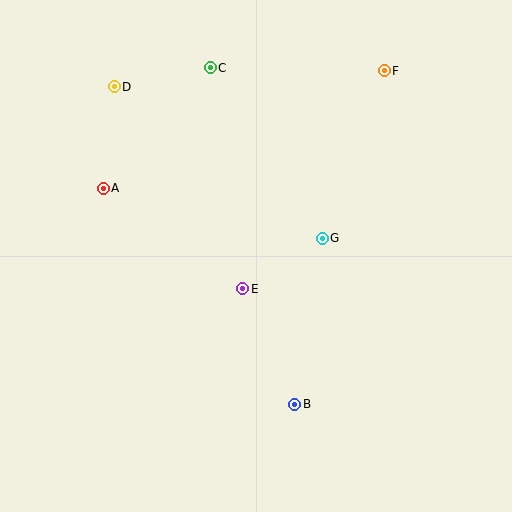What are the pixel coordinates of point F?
Point F is at (384, 71).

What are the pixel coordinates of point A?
Point A is at (103, 188).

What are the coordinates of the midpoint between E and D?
The midpoint between E and D is at (179, 188).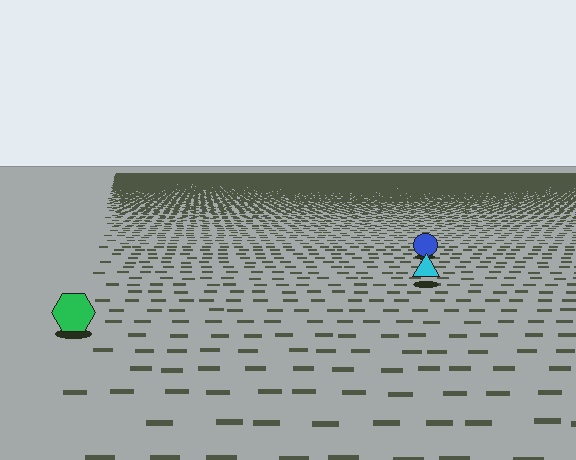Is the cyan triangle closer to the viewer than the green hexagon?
No. The green hexagon is closer — you can tell from the texture gradient: the ground texture is coarser near it.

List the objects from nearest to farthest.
From nearest to farthest: the green hexagon, the cyan triangle, the blue circle.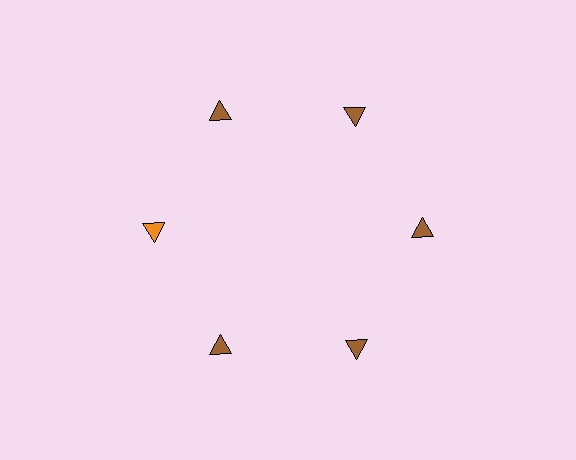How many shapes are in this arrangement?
There are 6 shapes arranged in a ring pattern.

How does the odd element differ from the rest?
It has a different color: orange instead of brown.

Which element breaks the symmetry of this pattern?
The orange triangle at roughly the 9 o'clock position breaks the symmetry. All other shapes are brown triangles.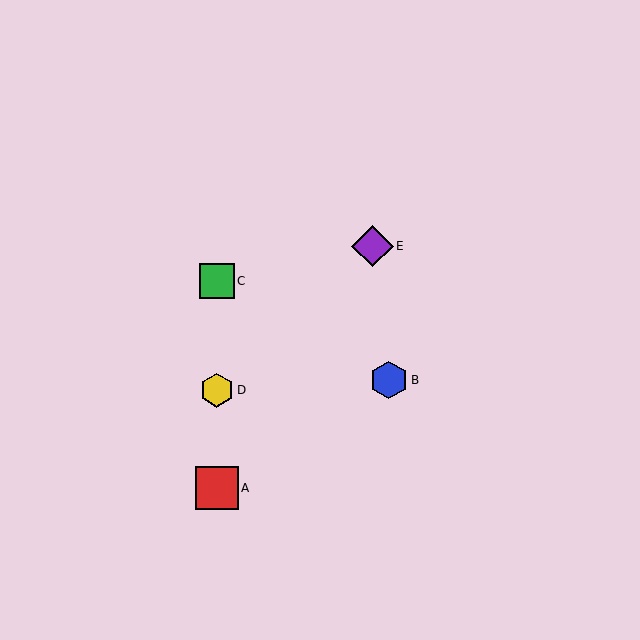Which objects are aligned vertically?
Objects A, C, D are aligned vertically.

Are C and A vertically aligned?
Yes, both are at x≈217.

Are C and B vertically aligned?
No, C is at x≈217 and B is at x≈389.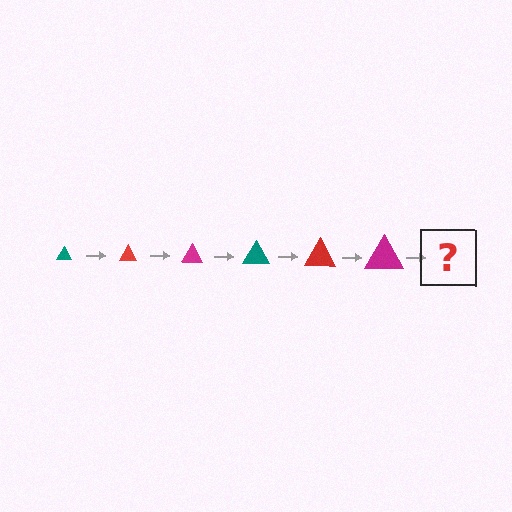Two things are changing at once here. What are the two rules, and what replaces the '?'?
The two rules are that the triangle grows larger each step and the color cycles through teal, red, and magenta. The '?' should be a teal triangle, larger than the previous one.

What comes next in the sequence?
The next element should be a teal triangle, larger than the previous one.